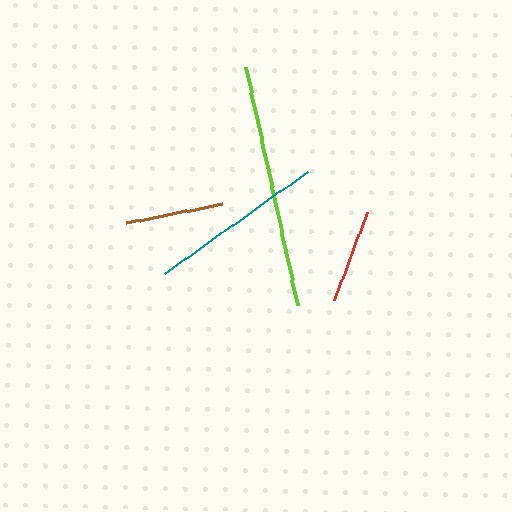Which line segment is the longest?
The lime line is the longest at approximately 244 pixels.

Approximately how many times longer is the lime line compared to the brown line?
The lime line is approximately 2.5 times the length of the brown line.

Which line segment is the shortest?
The red line is the shortest at approximately 93 pixels.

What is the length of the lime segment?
The lime segment is approximately 244 pixels long.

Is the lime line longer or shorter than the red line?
The lime line is longer than the red line.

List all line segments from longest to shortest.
From longest to shortest: lime, teal, brown, red.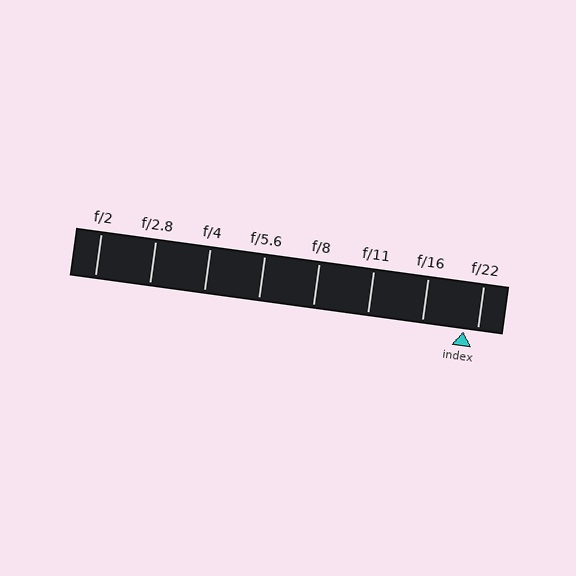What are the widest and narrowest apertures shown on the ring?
The widest aperture shown is f/2 and the narrowest is f/22.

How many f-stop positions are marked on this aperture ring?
There are 8 f-stop positions marked.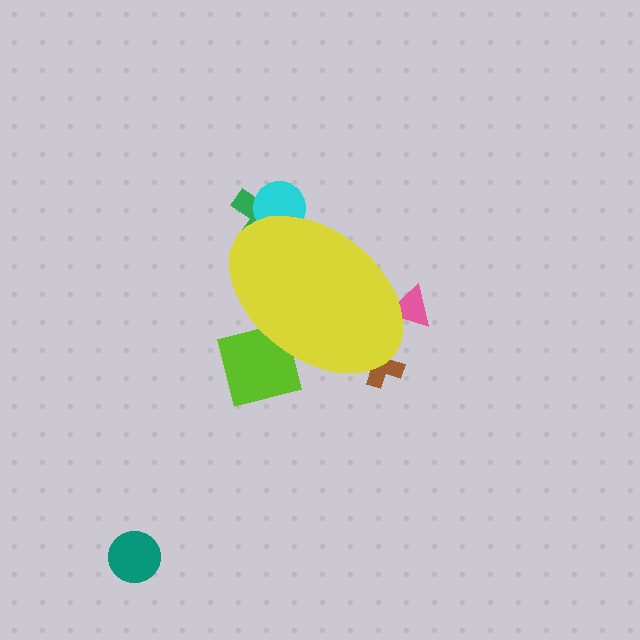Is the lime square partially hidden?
Yes, the lime square is partially hidden behind the yellow ellipse.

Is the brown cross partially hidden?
Yes, the brown cross is partially hidden behind the yellow ellipse.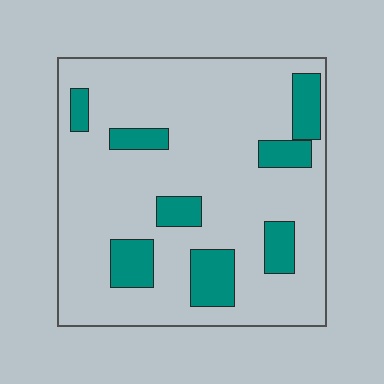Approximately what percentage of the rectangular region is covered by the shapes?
Approximately 20%.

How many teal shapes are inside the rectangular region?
8.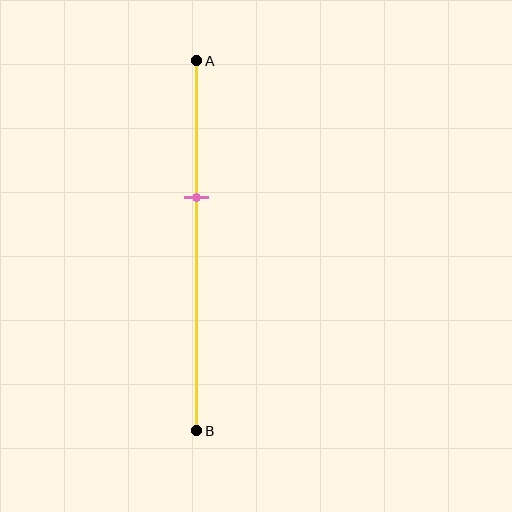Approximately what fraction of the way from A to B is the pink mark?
The pink mark is approximately 35% of the way from A to B.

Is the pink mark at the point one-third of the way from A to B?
No, the mark is at about 35% from A, not at the 33% one-third point.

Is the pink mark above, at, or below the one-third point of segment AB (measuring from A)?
The pink mark is below the one-third point of segment AB.